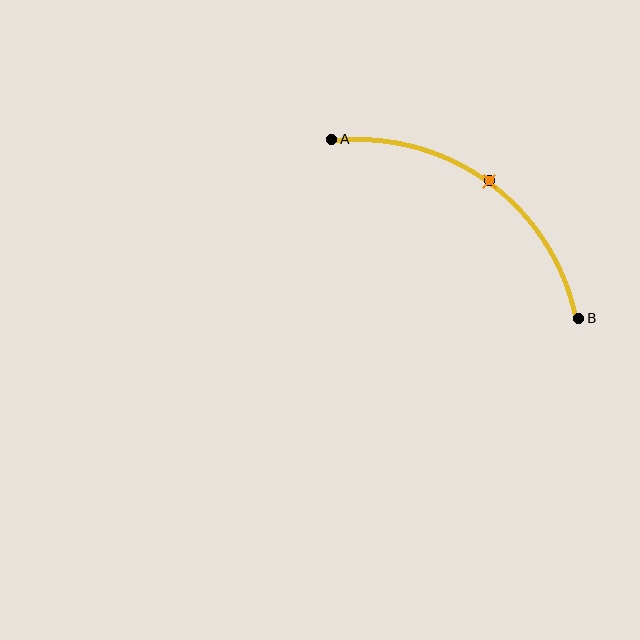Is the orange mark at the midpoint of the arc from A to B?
Yes. The orange mark lies on the arc at equal arc-length from both A and B — it is the arc midpoint.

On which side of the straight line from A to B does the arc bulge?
The arc bulges above and to the right of the straight line connecting A and B.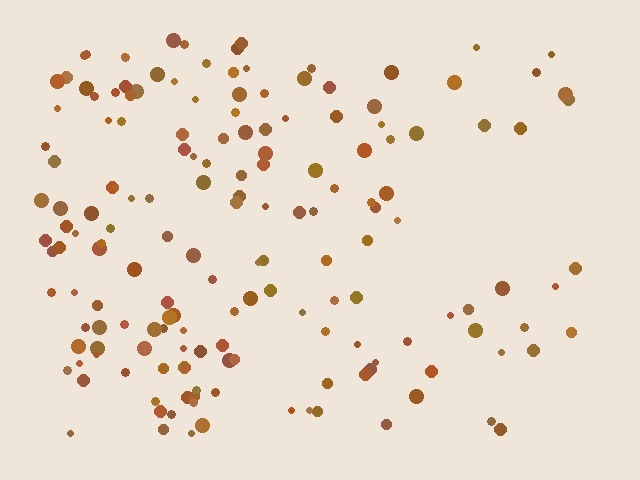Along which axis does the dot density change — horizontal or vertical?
Horizontal.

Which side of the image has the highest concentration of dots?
The left.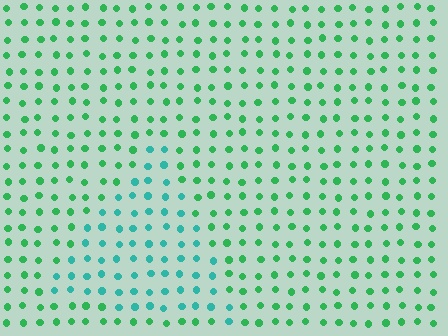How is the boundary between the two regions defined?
The boundary is defined purely by a slight shift in hue (about 36 degrees). Spacing, size, and orientation are identical on both sides.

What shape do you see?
I see a triangle.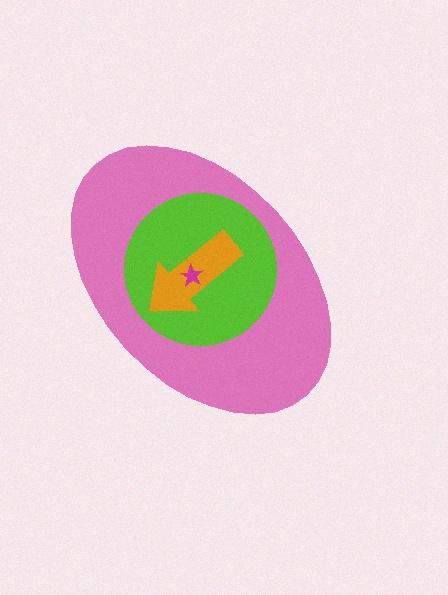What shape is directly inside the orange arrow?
The magenta star.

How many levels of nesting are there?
4.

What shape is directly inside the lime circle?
The orange arrow.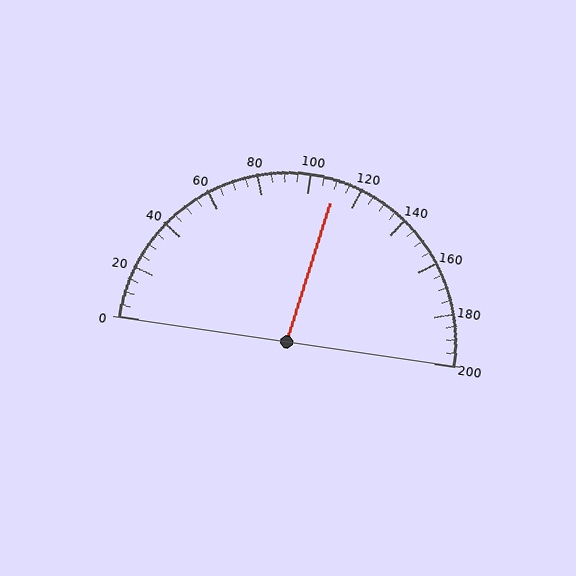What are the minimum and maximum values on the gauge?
The gauge ranges from 0 to 200.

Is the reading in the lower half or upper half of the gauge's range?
The reading is in the upper half of the range (0 to 200).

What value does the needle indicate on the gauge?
The needle indicates approximately 110.